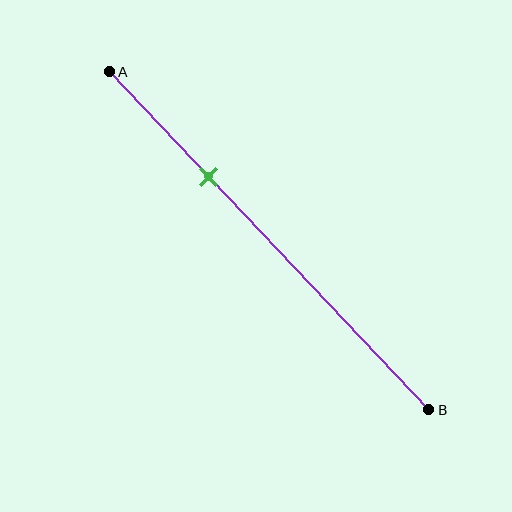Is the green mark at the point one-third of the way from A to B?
Yes, the mark is approximately at the one-third point.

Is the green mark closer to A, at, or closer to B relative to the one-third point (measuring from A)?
The green mark is approximately at the one-third point of segment AB.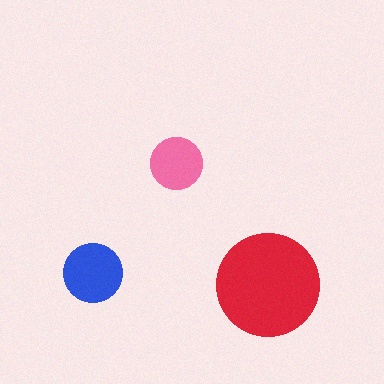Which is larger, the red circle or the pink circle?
The red one.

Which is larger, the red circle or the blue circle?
The red one.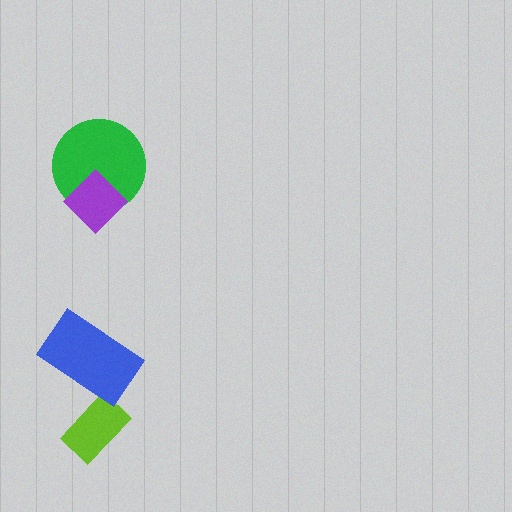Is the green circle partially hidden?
Yes, it is partially covered by another shape.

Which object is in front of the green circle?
The purple diamond is in front of the green circle.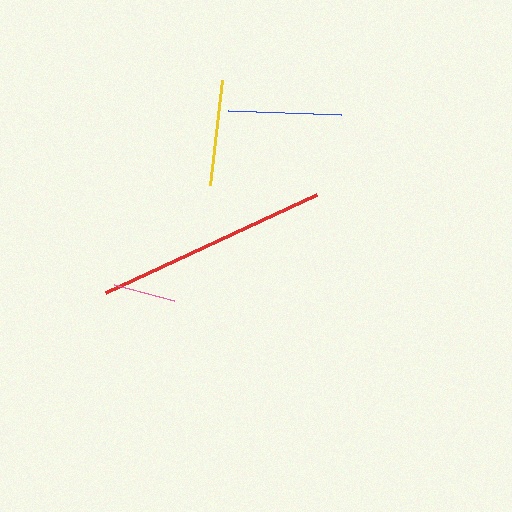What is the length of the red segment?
The red segment is approximately 232 pixels long.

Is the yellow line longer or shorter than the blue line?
The blue line is longer than the yellow line.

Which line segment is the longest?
The red line is the longest at approximately 232 pixels.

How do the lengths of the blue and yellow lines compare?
The blue and yellow lines are approximately the same length.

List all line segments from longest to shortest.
From longest to shortest: red, blue, yellow, pink.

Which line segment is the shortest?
The pink line is the shortest at approximately 62 pixels.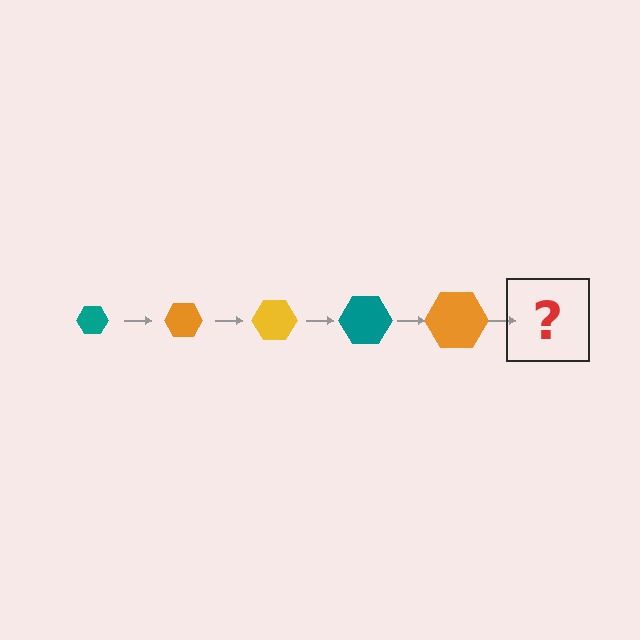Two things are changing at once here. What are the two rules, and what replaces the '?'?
The two rules are that the hexagon grows larger each step and the color cycles through teal, orange, and yellow. The '?' should be a yellow hexagon, larger than the previous one.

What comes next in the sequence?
The next element should be a yellow hexagon, larger than the previous one.